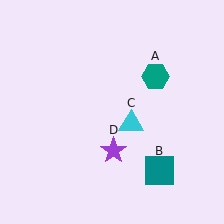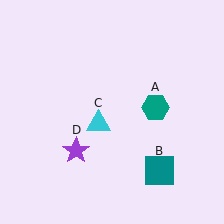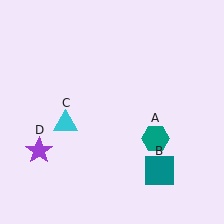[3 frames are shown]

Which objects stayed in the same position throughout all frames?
Teal square (object B) remained stationary.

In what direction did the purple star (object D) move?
The purple star (object D) moved left.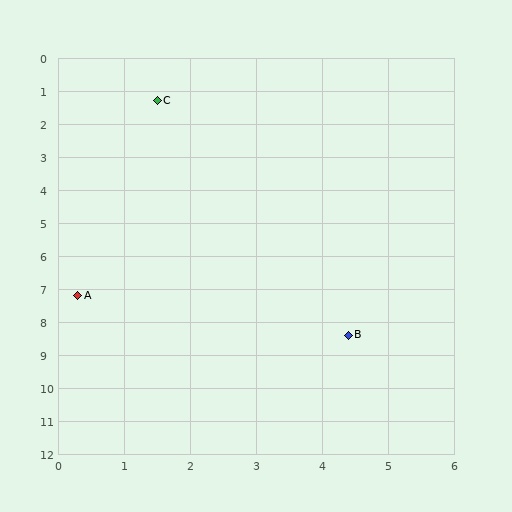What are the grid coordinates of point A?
Point A is at approximately (0.3, 7.2).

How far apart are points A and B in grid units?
Points A and B are about 4.3 grid units apart.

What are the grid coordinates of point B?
Point B is at approximately (4.4, 8.4).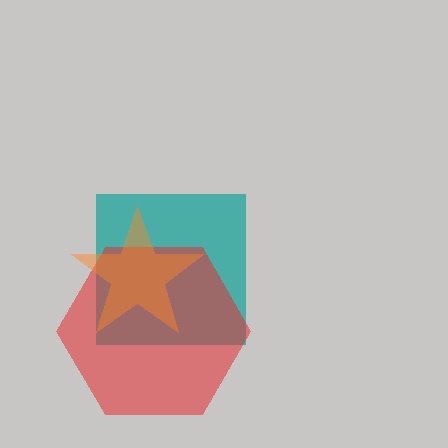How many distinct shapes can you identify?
There are 3 distinct shapes: a teal square, a red hexagon, an orange star.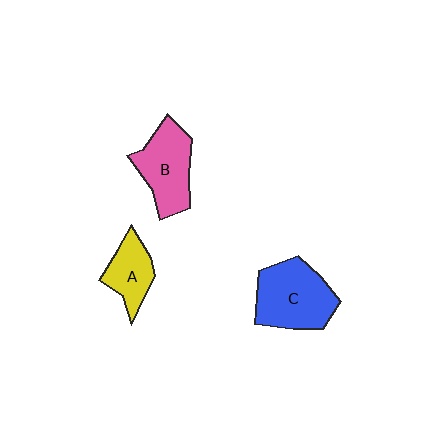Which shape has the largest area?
Shape C (blue).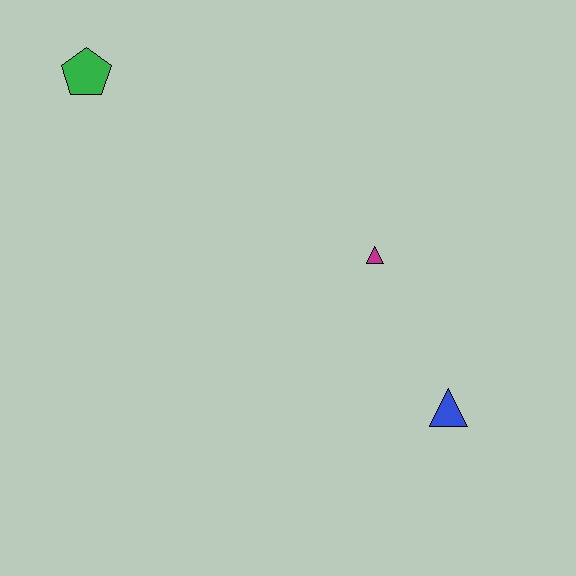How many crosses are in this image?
There are no crosses.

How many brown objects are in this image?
There are no brown objects.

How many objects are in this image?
There are 3 objects.